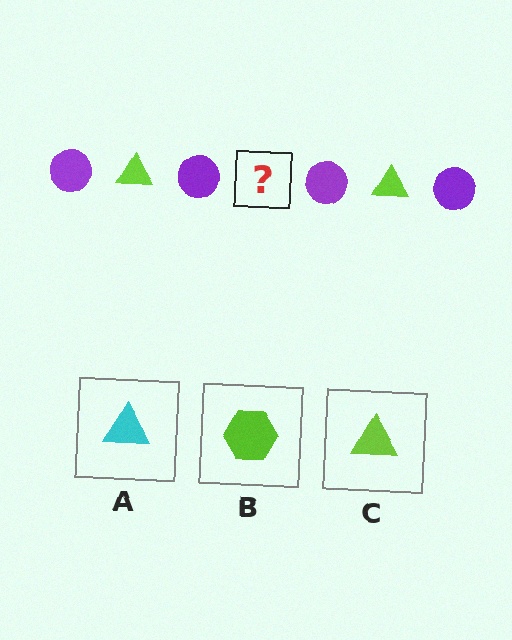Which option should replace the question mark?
Option C.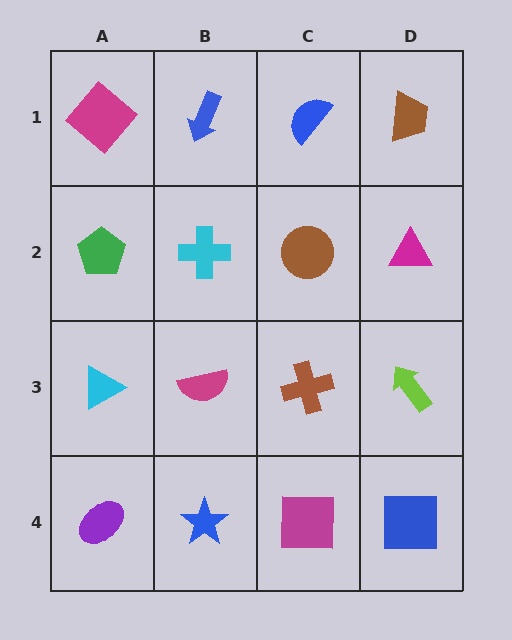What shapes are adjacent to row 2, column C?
A blue semicircle (row 1, column C), a brown cross (row 3, column C), a cyan cross (row 2, column B), a magenta triangle (row 2, column D).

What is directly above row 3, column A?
A green pentagon.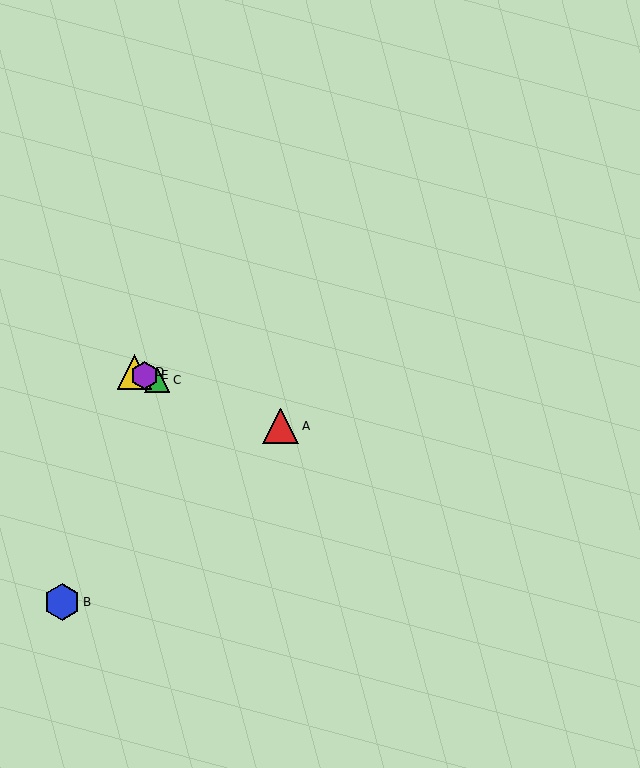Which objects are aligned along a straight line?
Objects A, C, D, E are aligned along a straight line.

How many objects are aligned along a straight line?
4 objects (A, C, D, E) are aligned along a straight line.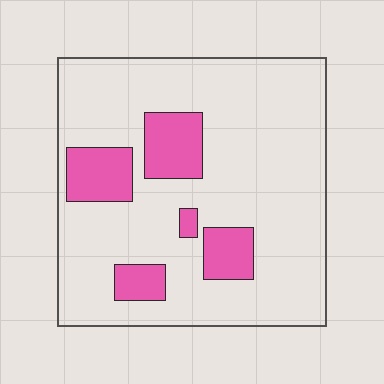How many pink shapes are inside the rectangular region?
5.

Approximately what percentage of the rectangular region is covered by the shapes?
Approximately 20%.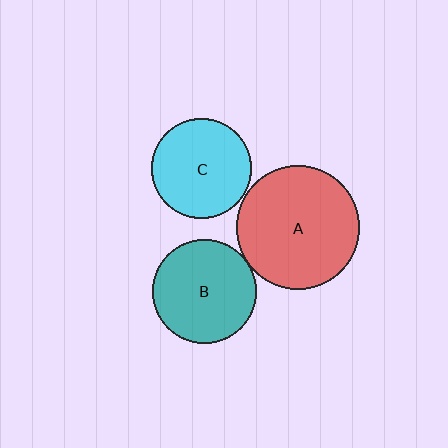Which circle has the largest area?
Circle A (red).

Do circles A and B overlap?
Yes.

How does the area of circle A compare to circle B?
Approximately 1.4 times.